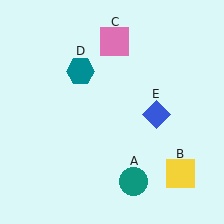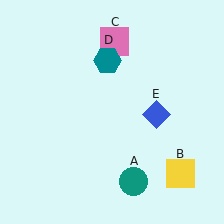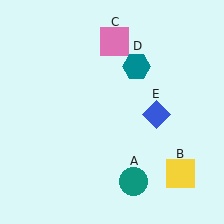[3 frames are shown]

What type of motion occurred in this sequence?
The teal hexagon (object D) rotated clockwise around the center of the scene.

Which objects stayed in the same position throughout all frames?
Teal circle (object A) and yellow square (object B) and pink square (object C) and blue diamond (object E) remained stationary.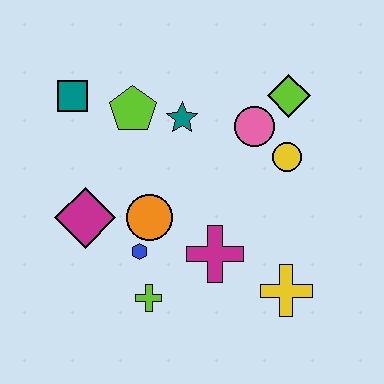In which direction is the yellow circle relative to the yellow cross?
The yellow circle is above the yellow cross.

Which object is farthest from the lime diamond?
The lime cross is farthest from the lime diamond.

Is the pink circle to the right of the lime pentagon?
Yes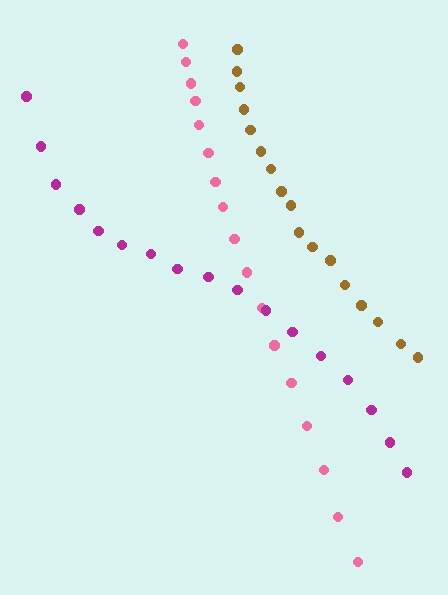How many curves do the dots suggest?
There are 3 distinct paths.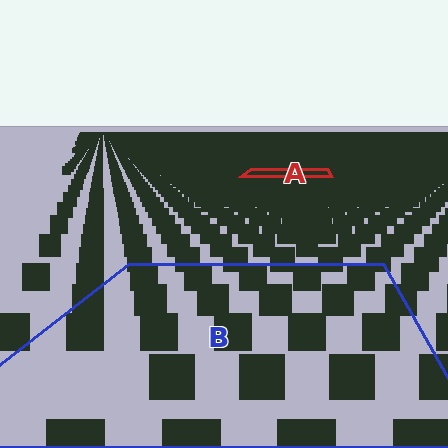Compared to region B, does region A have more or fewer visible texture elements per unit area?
Region A has more texture elements per unit area — they are packed more densely because it is farther away.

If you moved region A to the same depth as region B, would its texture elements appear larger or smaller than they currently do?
They would appear larger. At a closer depth, the same texture elements are projected at a bigger on-screen size.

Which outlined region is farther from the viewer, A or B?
Region A is farther from the viewer — the texture elements inside it appear smaller and more densely packed.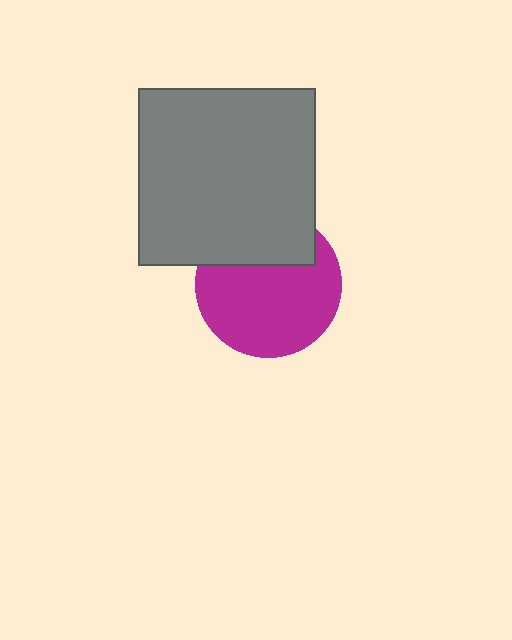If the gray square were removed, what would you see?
You would see the complete magenta circle.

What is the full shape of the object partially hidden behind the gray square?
The partially hidden object is a magenta circle.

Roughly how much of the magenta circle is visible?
Most of it is visible (roughly 70%).